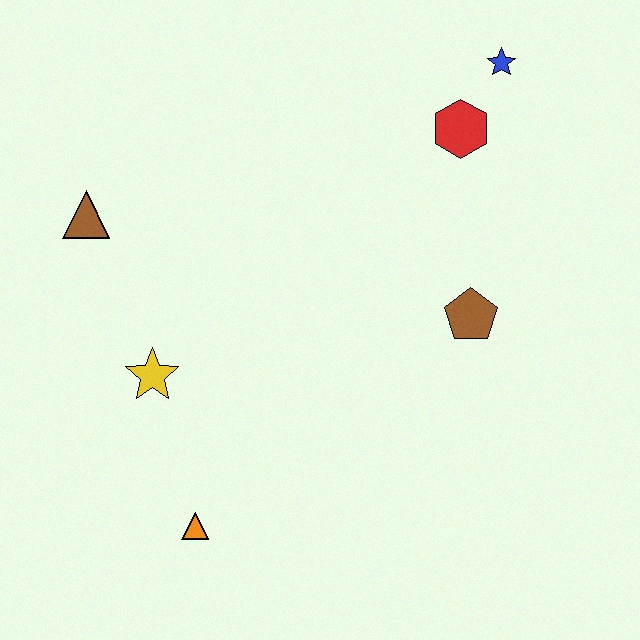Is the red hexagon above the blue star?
No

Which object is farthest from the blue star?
The orange triangle is farthest from the blue star.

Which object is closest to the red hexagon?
The blue star is closest to the red hexagon.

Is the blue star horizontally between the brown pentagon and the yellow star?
No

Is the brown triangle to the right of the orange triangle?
No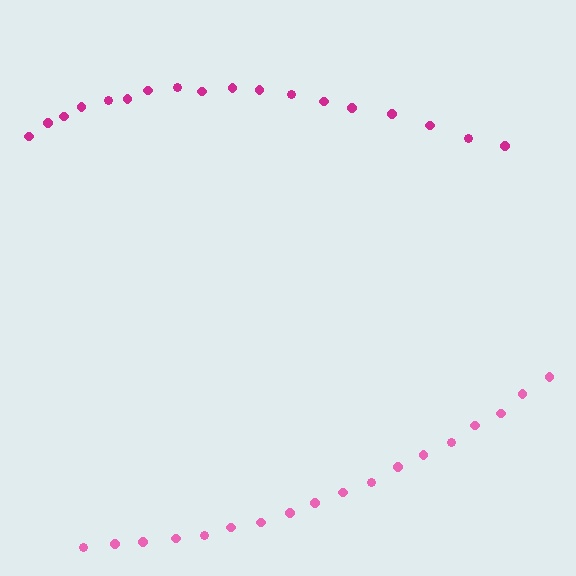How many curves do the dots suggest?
There are 2 distinct paths.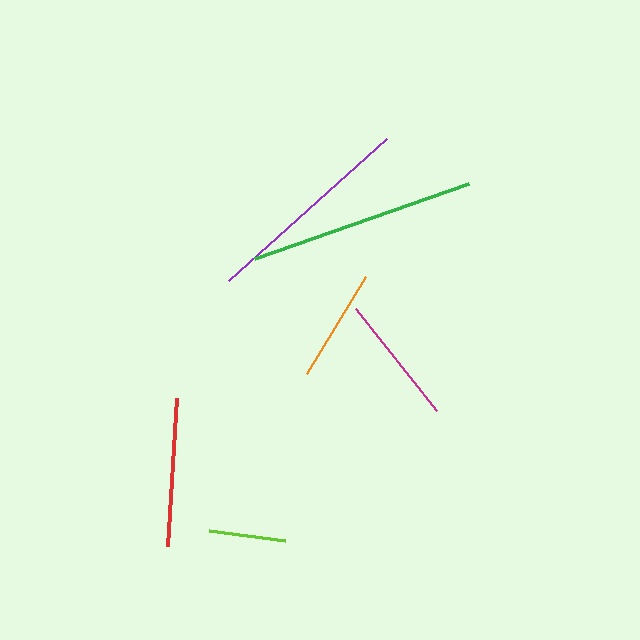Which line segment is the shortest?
The lime line is the shortest at approximately 77 pixels.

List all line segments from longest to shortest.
From longest to shortest: green, purple, red, magenta, orange, lime.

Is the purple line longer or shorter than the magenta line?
The purple line is longer than the magenta line.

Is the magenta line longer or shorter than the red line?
The red line is longer than the magenta line.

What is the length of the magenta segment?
The magenta segment is approximately 130 pixels long.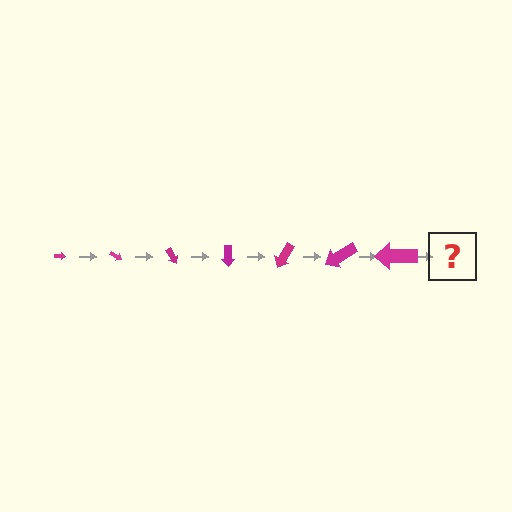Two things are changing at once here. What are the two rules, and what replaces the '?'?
The two rules are that the arrow grows larger each step and it rotates 30 degrees each step. The '?' should be an arrow, larger than the previous one and rotated 210 degrees from the start.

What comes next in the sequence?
The next element should be an arrow, larger than the previous one and rotated 210 degrees from the start.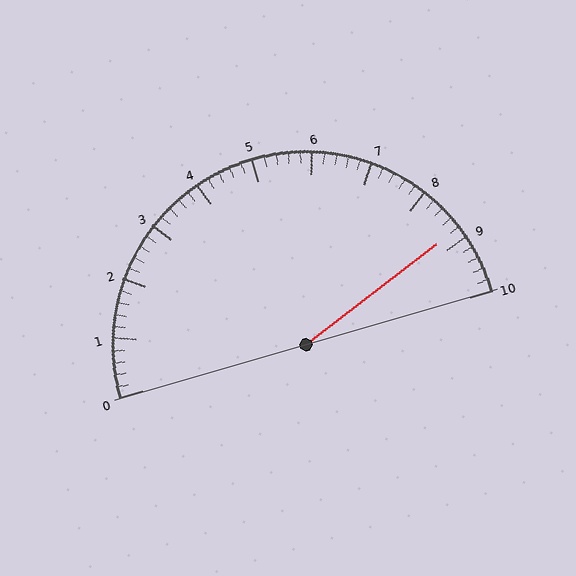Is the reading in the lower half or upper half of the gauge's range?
The reading is in the upper half of the range (0 to 10).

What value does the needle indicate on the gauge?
The needle indicates approximately 8.8.